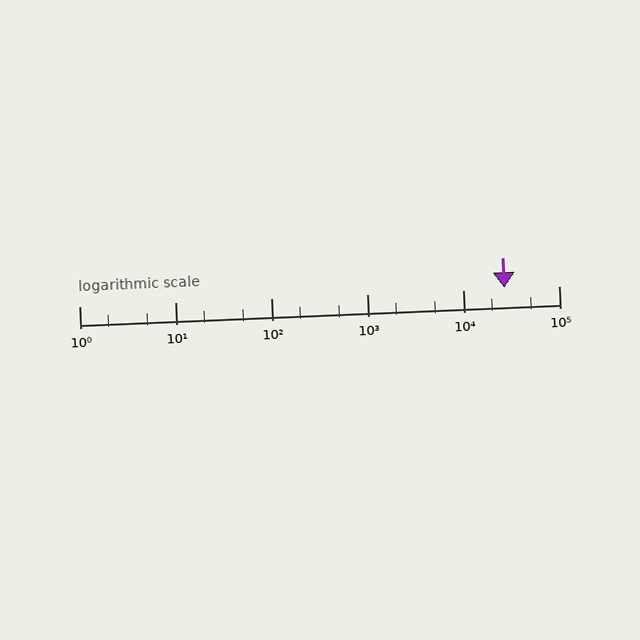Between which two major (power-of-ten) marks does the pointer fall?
The pointer is between 10000 and 100000.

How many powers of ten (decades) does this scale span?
The scale spans 5 decades, from 1 to 100000.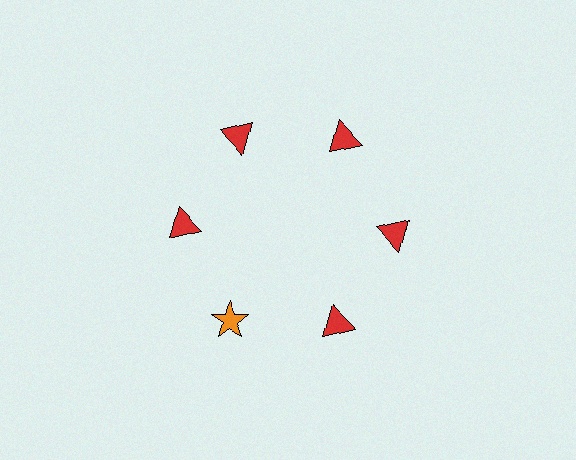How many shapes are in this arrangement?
There are 6 shapes arranged in a ring pattern.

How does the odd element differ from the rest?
It differs in both color (orange instead of red) and shape (star instead of triangle).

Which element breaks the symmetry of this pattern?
The orange star at roughly the 7 o'clock position breaks the symmetry. All other shapes are red triangles.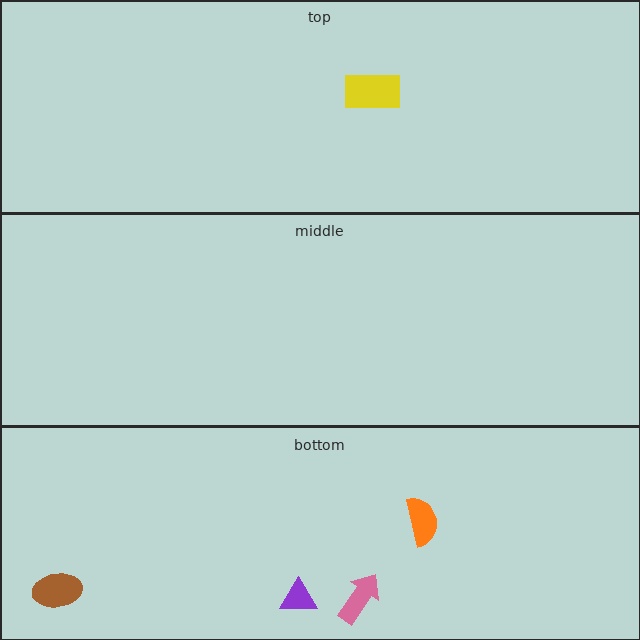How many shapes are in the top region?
1.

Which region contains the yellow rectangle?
The top region.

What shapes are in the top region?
The yellow rectangle.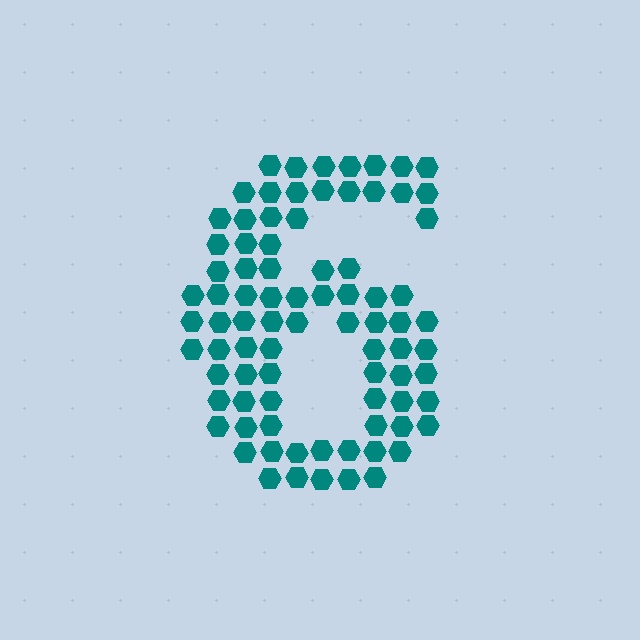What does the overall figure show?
The overall figure shows the digit 6.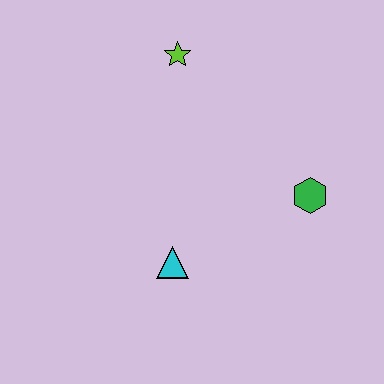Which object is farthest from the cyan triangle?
The lime star is farthest from the cyan triangle.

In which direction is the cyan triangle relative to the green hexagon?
The cyan triangle is to the left of the green hexagon.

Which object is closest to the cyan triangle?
The green hexagon is closest to the cyan triangle.